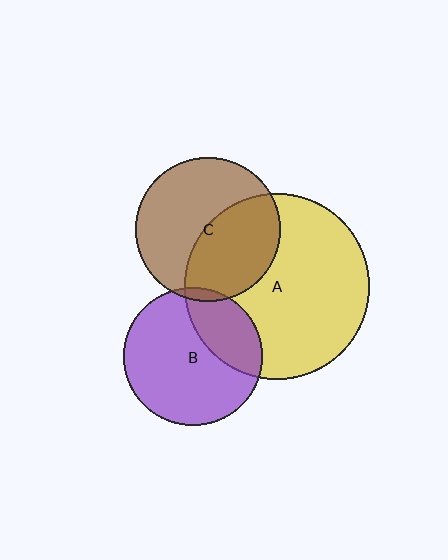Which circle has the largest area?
Circle A (yellow).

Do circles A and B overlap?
Yes.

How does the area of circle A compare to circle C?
Approximately 1.6 times.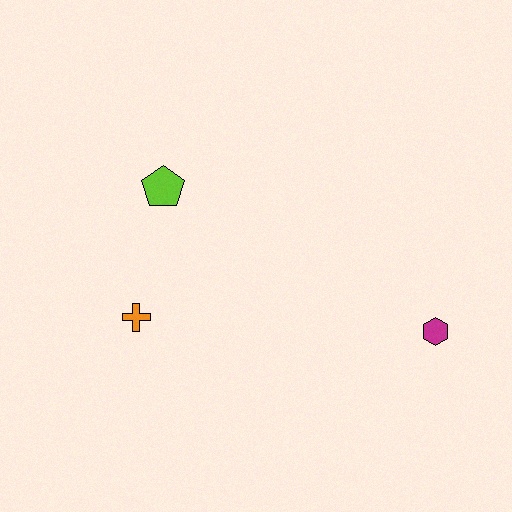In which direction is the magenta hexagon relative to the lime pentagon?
The magenta hexagon is to the right of the lime pentagon.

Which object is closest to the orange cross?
The lime pentagon is closest to the orange cross.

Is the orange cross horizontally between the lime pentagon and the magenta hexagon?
No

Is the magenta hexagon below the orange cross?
Yes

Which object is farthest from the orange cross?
The magenta hexagon is farthest from the orange cross.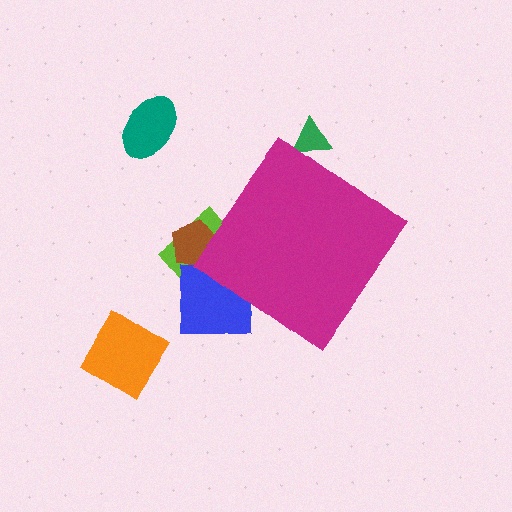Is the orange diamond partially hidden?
No, the orange diamond is fully visible.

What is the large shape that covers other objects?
A magenta diamond.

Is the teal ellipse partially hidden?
No, the teal ellipse is fully visible.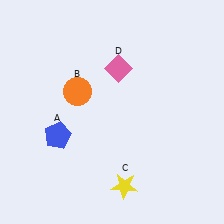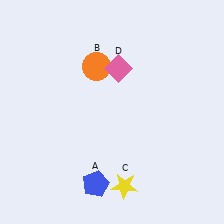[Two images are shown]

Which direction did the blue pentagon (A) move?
The blue pentagon (A) moved down.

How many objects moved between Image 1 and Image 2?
2 objects moved between the two images.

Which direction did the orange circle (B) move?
The orange circle (B) moved up.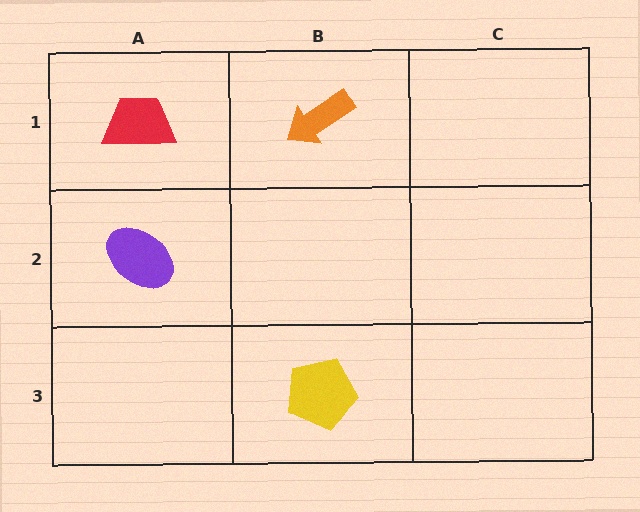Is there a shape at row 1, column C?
No, that cell is empty.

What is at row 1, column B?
An orange arrow.